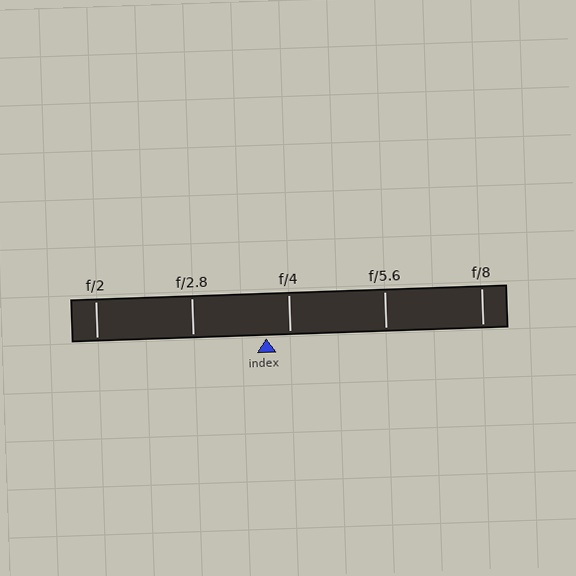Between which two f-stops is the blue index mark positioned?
The index mark is between f/2.8 and f/4.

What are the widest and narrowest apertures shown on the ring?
The widest aperture shown is f/2 and the narrowest is f/8.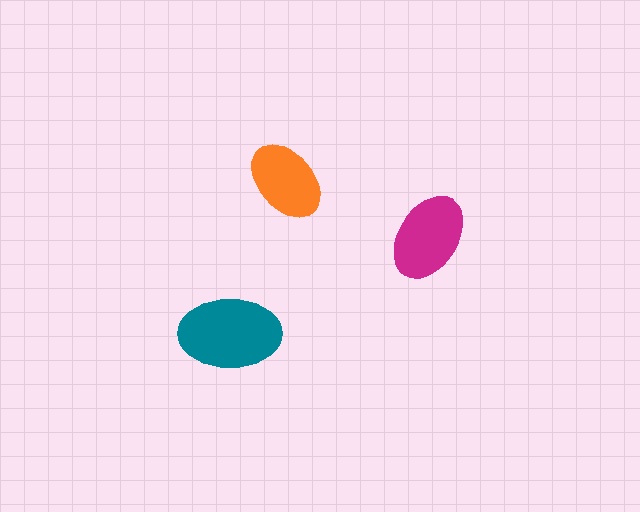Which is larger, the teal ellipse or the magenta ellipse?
The teal one.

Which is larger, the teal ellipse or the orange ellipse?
The teal one.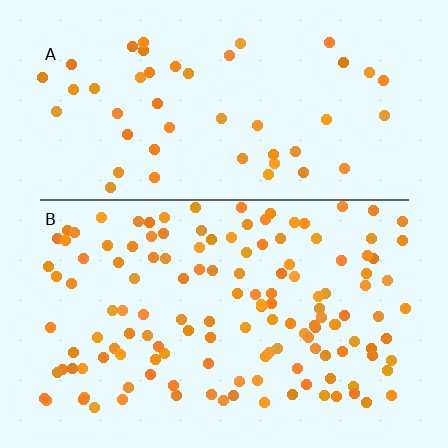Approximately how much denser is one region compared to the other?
Approximately 2.8× — region B over region A.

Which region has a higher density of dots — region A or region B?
B (the bottom).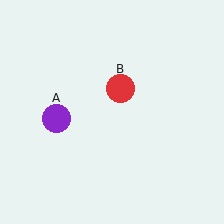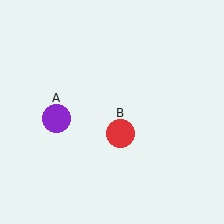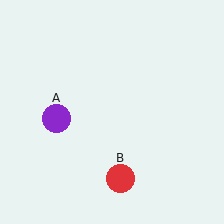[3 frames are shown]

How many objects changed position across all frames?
1 object changed position: red circle (object B).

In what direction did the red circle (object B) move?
The red circle (object B) moved down.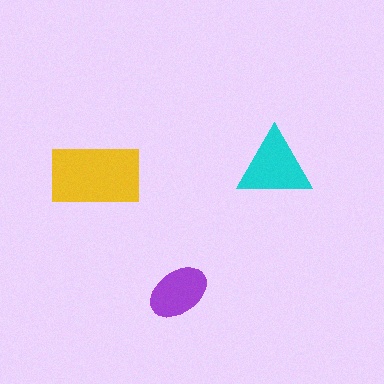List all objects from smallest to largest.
The purple ellipse, the cyan triangle, the yellow rectangle.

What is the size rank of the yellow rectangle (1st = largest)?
1st.